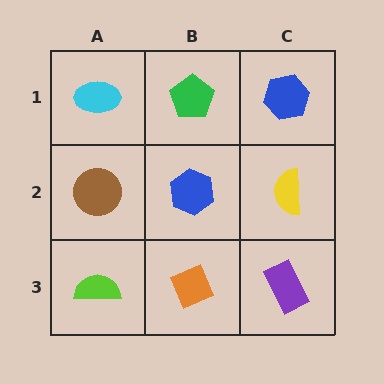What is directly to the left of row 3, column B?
A lime semicircle.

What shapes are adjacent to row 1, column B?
A blue hexagon (row 2, column B), a cyan ellipse (row 1, column A), a blue hexagon (row 1, column C).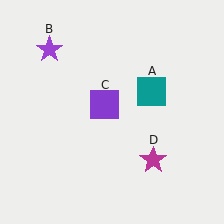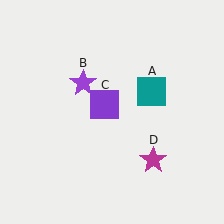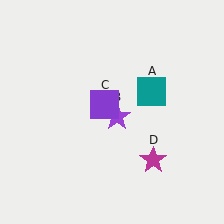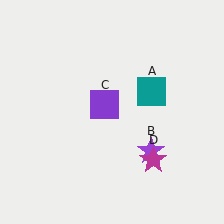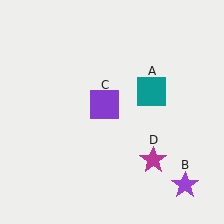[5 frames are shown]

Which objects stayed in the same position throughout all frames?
Teal square (object A) and purple square (object C) and magenta star (object D) remained stationary.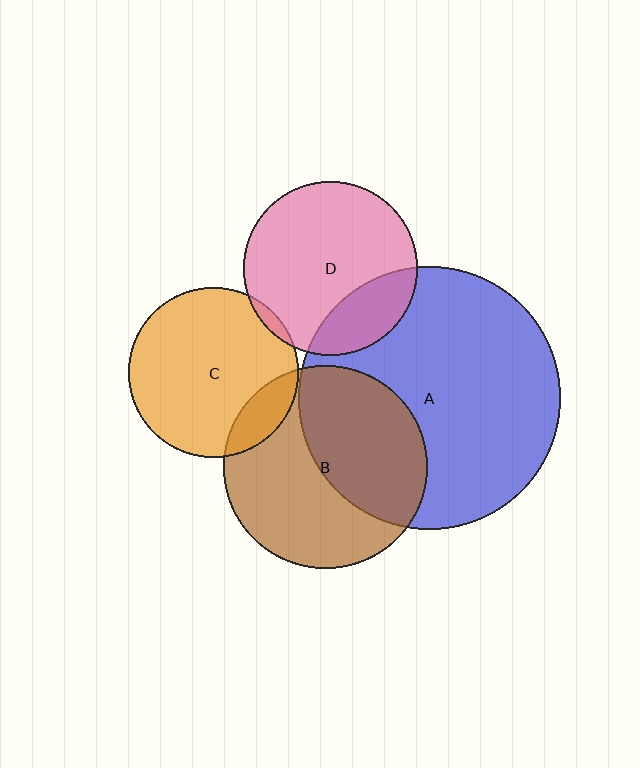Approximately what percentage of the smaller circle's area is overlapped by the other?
Approximately 5%.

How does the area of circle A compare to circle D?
Approximately 2.3 times.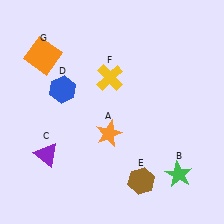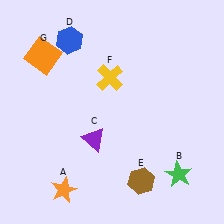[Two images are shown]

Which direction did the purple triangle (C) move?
The purple triangle (C) moved right.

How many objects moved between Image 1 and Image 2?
3 objects moved between the two images.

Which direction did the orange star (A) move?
The orange star (A) moved down.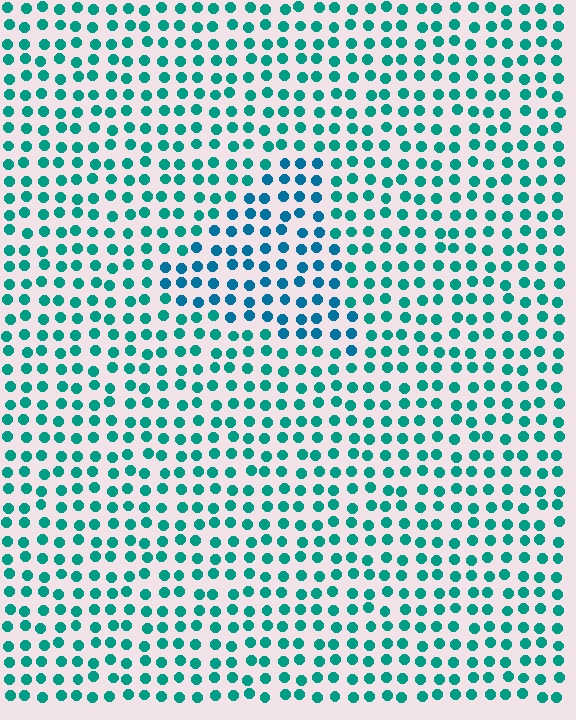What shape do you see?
I see a triangle.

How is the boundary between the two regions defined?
The boundary is defined purely by a slight shift in hue (about 26 degrees). Spacing, size, and orientation are identical on both sides.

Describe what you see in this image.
The image is filled with small teal elements in a uniform arrangement. A triangle-shaped region is visible where the elements are tinted to a slightly different hue, forming a subtle color boundary.